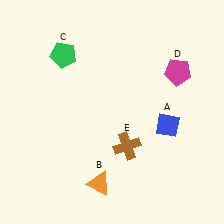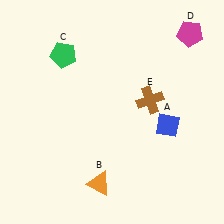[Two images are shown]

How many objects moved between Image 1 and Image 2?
2 objects moved between the two images.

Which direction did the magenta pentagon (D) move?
The magenta pentagon (D) moved up.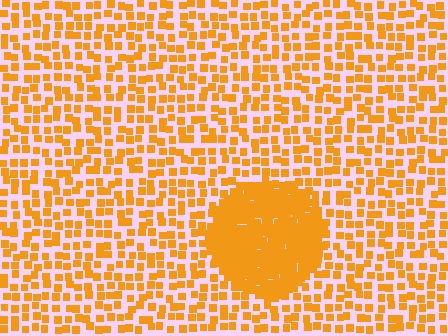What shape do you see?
I see a circle.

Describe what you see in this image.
The image contains small orange elements arranged at two different densities. A circle-shaped region is visible where the elements are more densely packed than the surrounding area.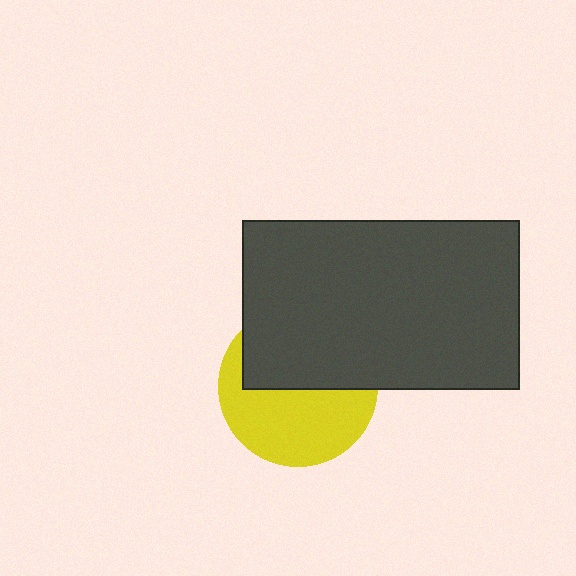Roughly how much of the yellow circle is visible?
About half of it is visible (roughly 53%).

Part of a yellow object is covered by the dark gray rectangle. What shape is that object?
It is a circle.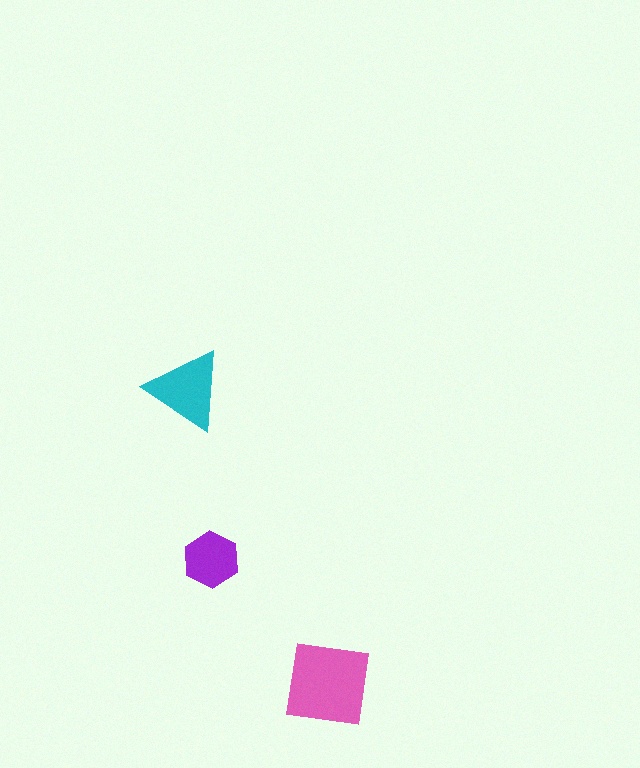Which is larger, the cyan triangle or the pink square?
The pink square.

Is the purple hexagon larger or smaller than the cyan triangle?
Smaller.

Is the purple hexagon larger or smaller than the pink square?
Smaller.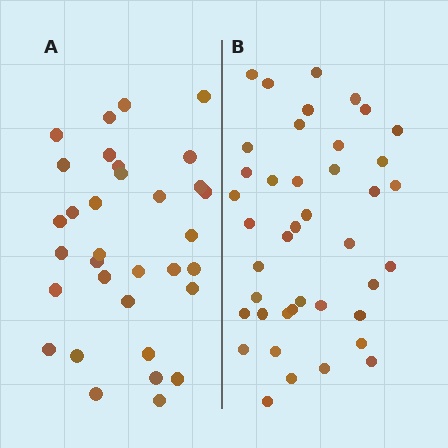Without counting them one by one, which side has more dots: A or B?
Region B (the right region) has more dots.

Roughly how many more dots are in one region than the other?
Region B has roughly 8 or so more dots than region A.